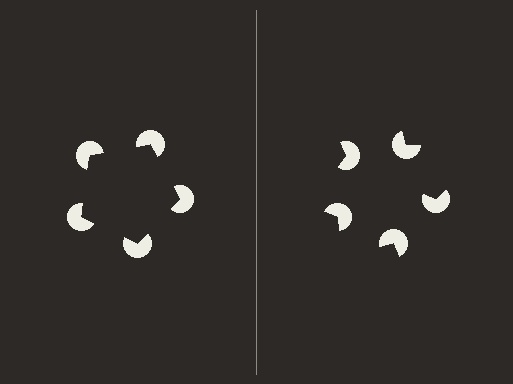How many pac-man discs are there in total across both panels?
10 — 5 on each side.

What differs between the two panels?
The pac-man discs are positioned identically on both sides; only the wedge orientations differ. On the left they align to a pentagon; on the right they are misaligned.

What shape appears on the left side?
An illusory pentagon.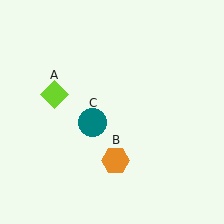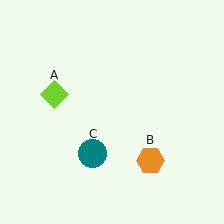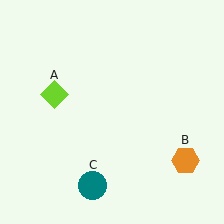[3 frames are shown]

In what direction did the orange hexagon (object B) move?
The orange hexagon (object B) moved right.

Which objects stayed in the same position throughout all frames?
Lime diamond (object A) remained stationary.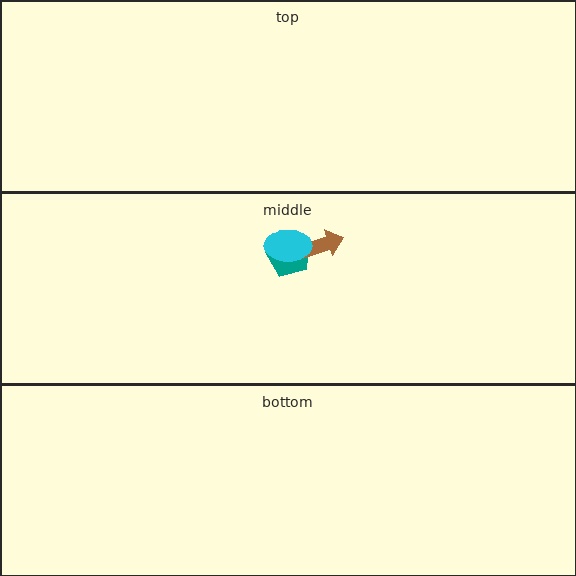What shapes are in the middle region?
The teal pentagon, the brown arrow, the cyan ellipse.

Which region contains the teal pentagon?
The middle region.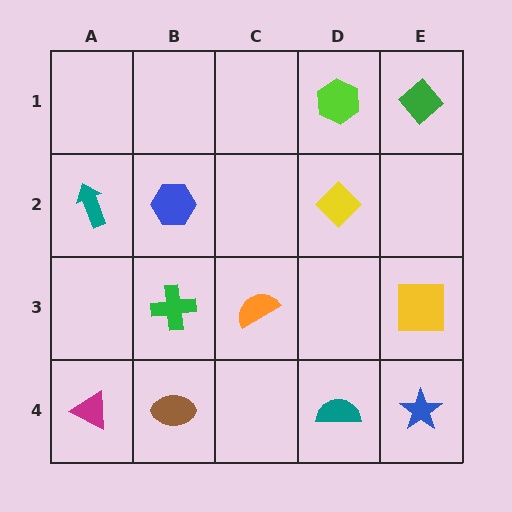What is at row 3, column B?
A green cross.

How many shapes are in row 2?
3 shapes.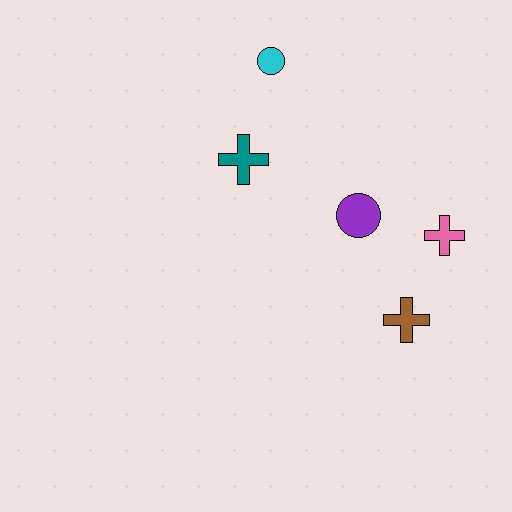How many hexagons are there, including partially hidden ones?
There are no hexagons.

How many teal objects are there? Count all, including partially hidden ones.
There is 1 teal object.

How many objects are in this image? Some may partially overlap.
There are 5 objects.